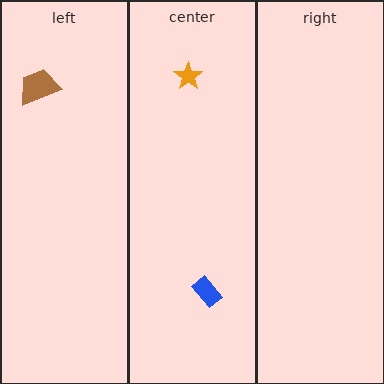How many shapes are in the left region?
1.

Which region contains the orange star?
The center region.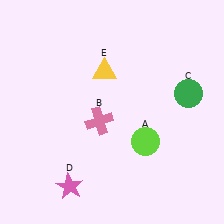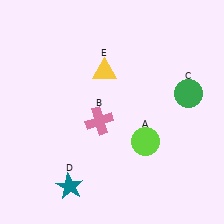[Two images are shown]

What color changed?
The star (D) changed from pink in Image 1 to teal in Image 2.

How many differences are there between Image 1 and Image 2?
There is 1 difference between the two images.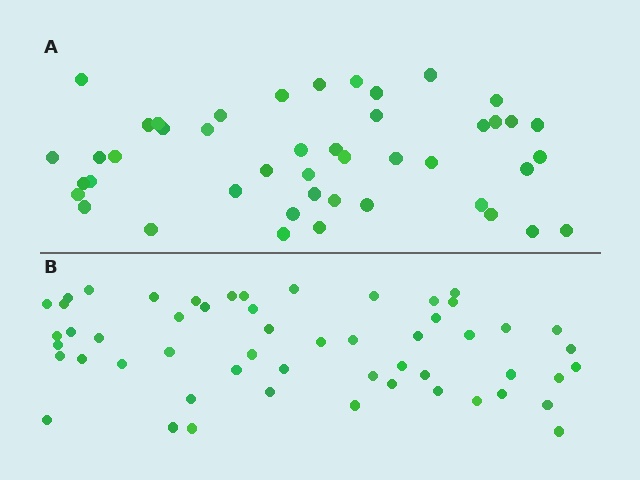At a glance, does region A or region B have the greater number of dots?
Region B (the bottom region) has more dots.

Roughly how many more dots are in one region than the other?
Region B has roughly 8 or so more dots than region A.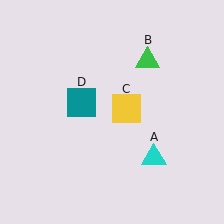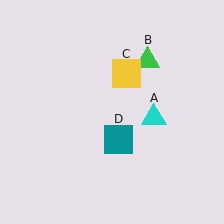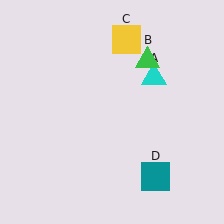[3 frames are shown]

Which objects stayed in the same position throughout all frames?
Green triangle (object B) remained stationary.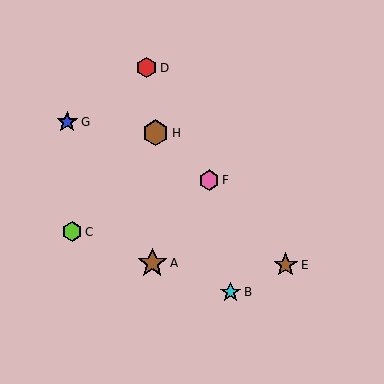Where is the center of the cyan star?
The center of the cyan star is at (230, 292).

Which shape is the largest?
The brown star (labeled A) is the largest.